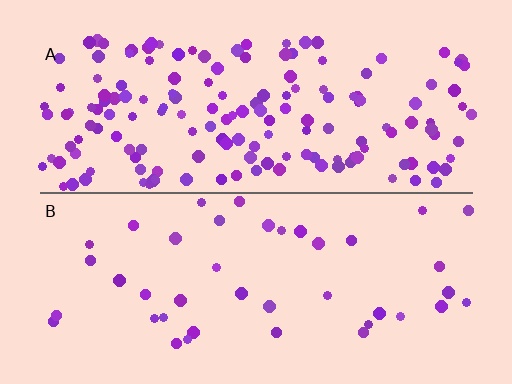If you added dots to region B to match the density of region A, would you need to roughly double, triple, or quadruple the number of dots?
Approximately quadruple.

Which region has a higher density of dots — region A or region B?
A (the top).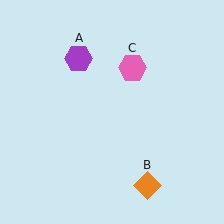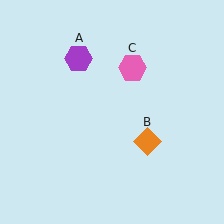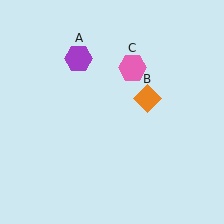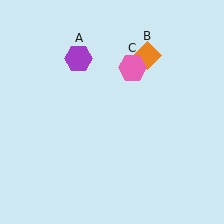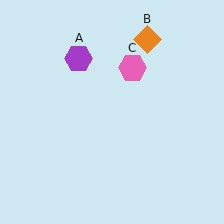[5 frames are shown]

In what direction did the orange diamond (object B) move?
The orange diamond (object B) moved up.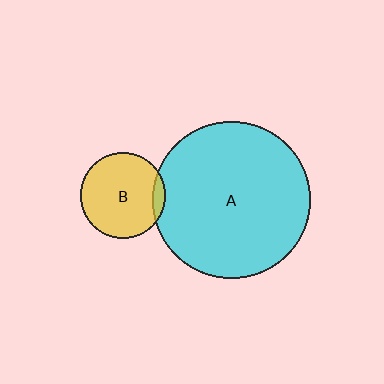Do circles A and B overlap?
Yes.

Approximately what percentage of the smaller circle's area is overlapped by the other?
Approximately 10%.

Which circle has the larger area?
Circle A (cyan).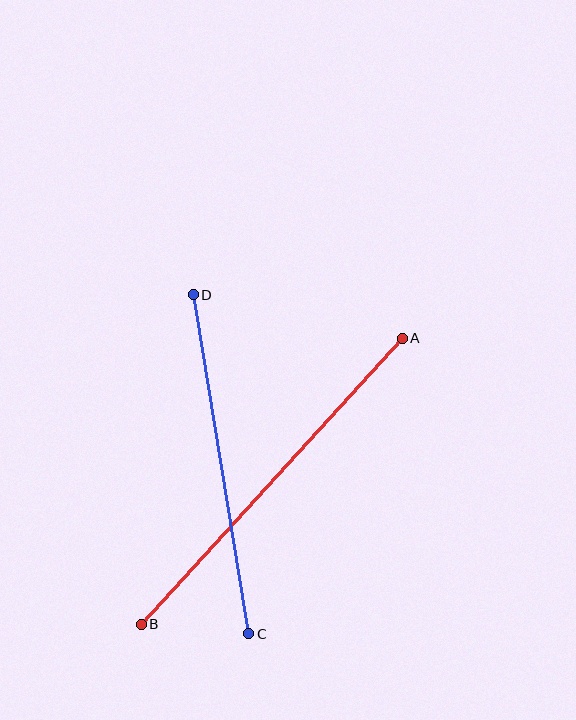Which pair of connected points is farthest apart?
Points A and B are farthest apart.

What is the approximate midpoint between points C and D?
The midpoint is at approximately (221, 464) pixels.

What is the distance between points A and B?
The distance is approximately 387 pixels.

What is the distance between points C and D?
The distance is approximately 344 pixels.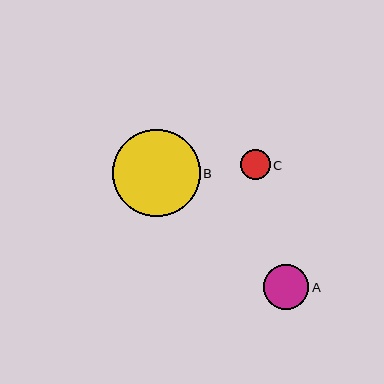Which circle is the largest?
Circle B is the largest with a size of approximately 87 pixels.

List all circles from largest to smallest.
From largest to smallest: B, A, C.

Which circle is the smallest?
Circle C is the smallest with a size of approximately 30 pixels.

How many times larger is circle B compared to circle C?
Circle B is approximately 2.9 times the size of circle C.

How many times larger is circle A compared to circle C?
Circle A is approximately 1.5 times the size of circle C.